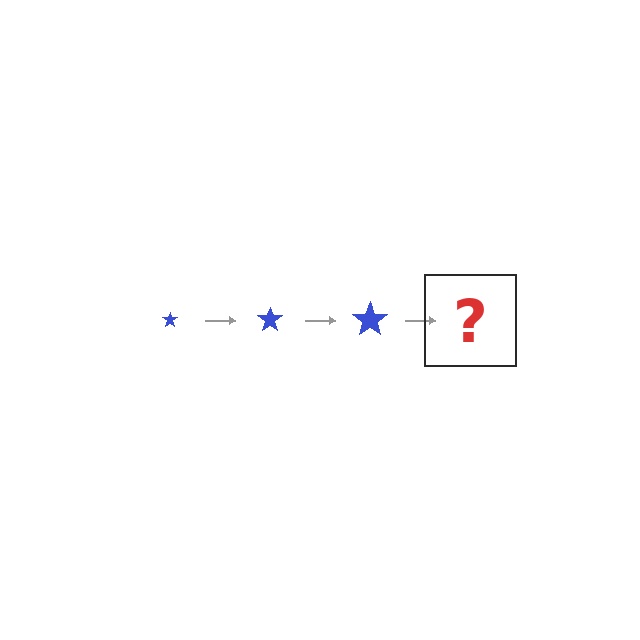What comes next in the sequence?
The next element should be a blue star, larger than the previous one.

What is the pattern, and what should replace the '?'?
The pattern is that the star gets progressively larger each step. The '?' should be a blue star, larger than the previous one.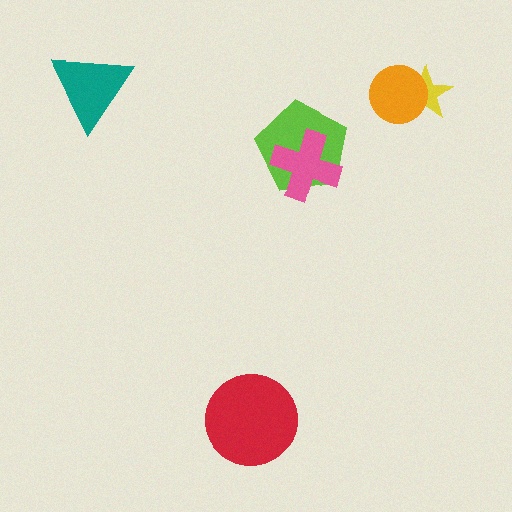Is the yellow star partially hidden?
Yes, it is partially covered by another shape.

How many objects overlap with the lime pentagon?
1 object overlaps with the lime pentagon.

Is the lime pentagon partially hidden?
Yes, it is partially covered by another shape.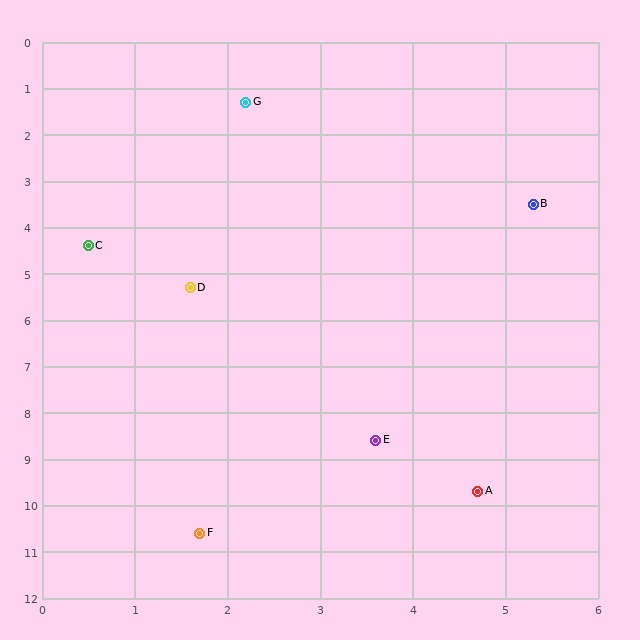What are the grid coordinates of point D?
Point D is at approximately (1.6, 5.3).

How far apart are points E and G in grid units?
Points E and G are about 7.4 grid units apart.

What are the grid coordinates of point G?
Point G is at approximately (2.2, 1.3).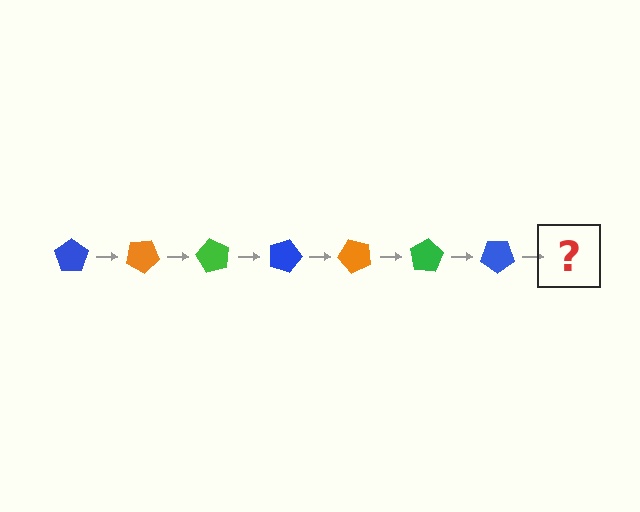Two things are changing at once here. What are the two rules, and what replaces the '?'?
The two rules are that it rotates 30 degrees each step and the color cycles through blue, orange, and green. The '?' should be an orange pentagon, rotated 210 degrees from the start.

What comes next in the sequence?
The next element should be an orange pentagon, rotated 210 degrees from the start.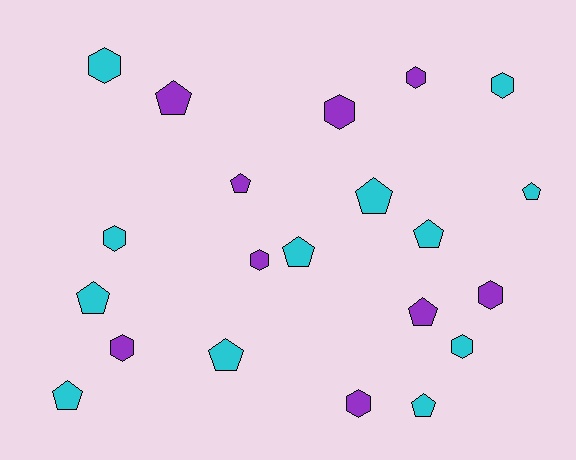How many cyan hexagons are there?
There are 4 cyan hexagons.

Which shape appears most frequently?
Pentagon, with 11 objects.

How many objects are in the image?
There are 21 objects.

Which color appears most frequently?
Cyan, with 12 objects.